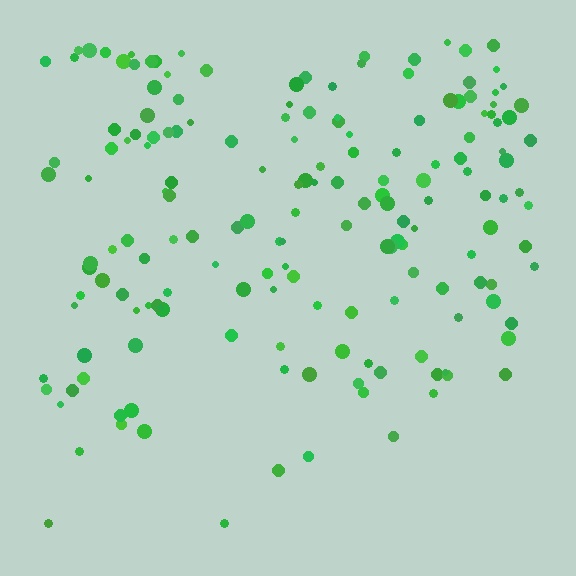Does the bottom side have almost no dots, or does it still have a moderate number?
Still a moderate number, just noticeably fewer than the top.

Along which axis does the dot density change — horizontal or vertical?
Vertical.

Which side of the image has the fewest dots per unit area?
The bottom.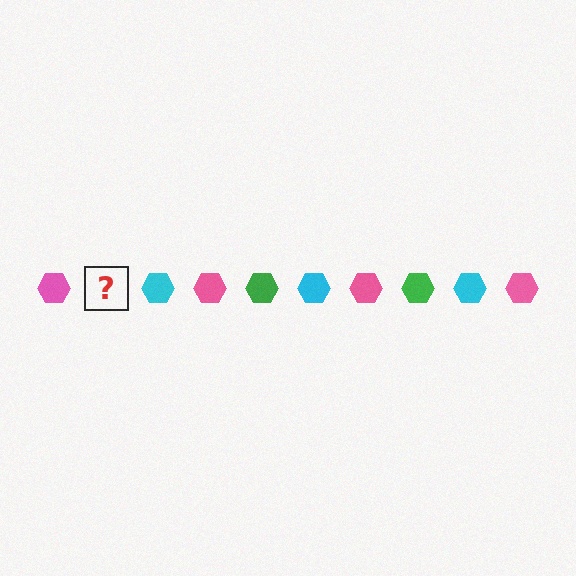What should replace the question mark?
The question mark should be replaced with a green hexagon.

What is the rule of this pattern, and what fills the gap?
The rule is that the pattern cycles through pink, green, cyan hexagons. The gap should be filled with a green hexagon.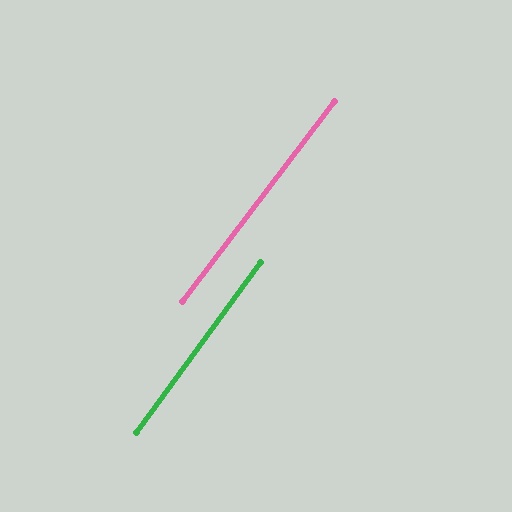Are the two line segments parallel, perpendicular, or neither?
Parallel — their directions differ by only 1.1°.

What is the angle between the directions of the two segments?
Approximately 1 degree.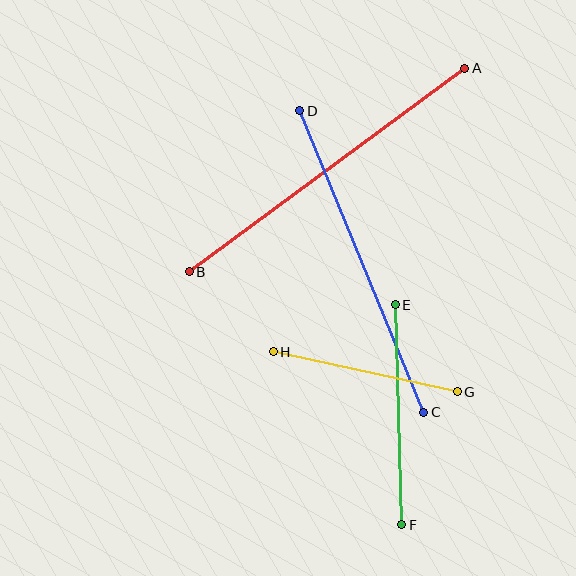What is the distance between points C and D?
The distance is approximately 326 pixels.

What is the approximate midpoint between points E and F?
The midpoint is at approximately (399, 415) pixels.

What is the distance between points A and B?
The distance is approximately 342 pixels.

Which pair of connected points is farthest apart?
Points A and B are farthest apart.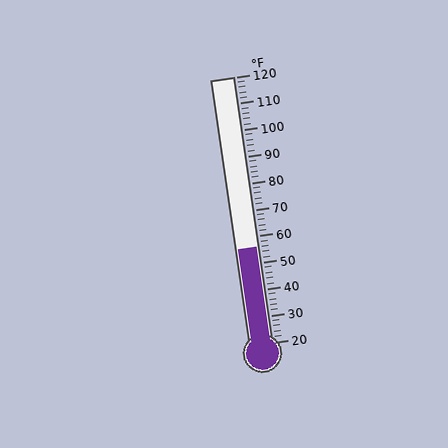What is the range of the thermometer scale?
The thermometer scale ranges from 20°F to 120°F.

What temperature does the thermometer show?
The thermometer shows approximately 56°F.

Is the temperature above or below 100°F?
The temperature is below 100°F.